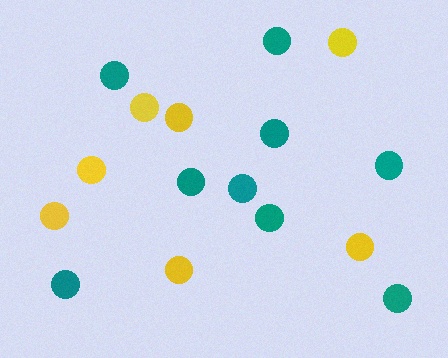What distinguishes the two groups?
There are 2 groups: one group of yellow circles (7) and one group of teal circles (9).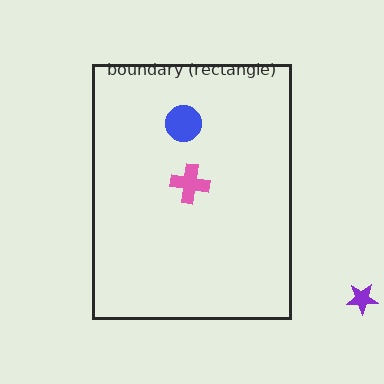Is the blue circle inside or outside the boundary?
Inside.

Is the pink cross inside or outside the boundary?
Inside.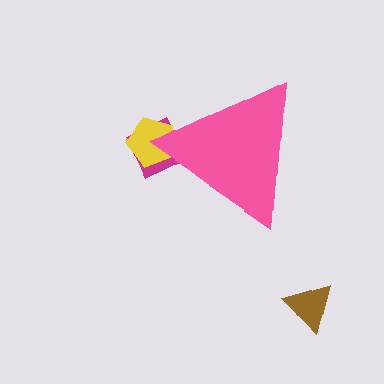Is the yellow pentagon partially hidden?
Yes, the yellow pentagon is partially hidden behind the pink triangle.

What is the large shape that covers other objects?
A pink triangle.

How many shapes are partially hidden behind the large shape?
2 shapes are partially hidden.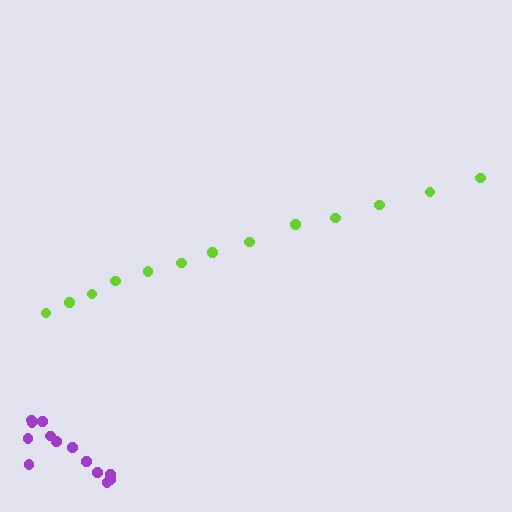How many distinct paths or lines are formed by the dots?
There are 2 distinct paths.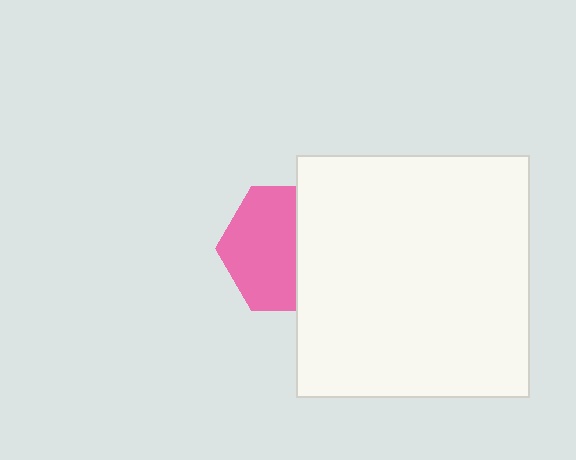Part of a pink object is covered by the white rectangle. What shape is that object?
It is a hexagon.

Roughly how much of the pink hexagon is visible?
About half of it is visible (roughly 58%).